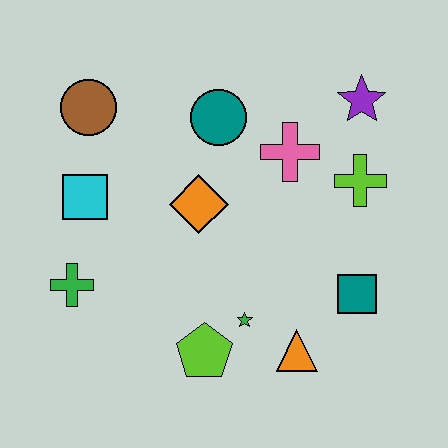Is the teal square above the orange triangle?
Yes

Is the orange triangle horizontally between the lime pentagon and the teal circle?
No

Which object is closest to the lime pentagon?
The green star is closest to the lime pentagon.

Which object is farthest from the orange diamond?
The purple star is farthest from the orange diamond.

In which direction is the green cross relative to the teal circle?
The green cross is below the teal circle.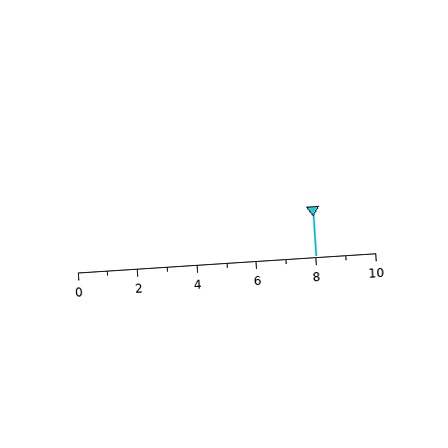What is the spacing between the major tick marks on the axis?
The major ticks are spaced 2 apart.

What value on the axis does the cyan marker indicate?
The marker indicates approximately 8.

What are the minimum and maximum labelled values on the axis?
The axis runs from 0 to 10.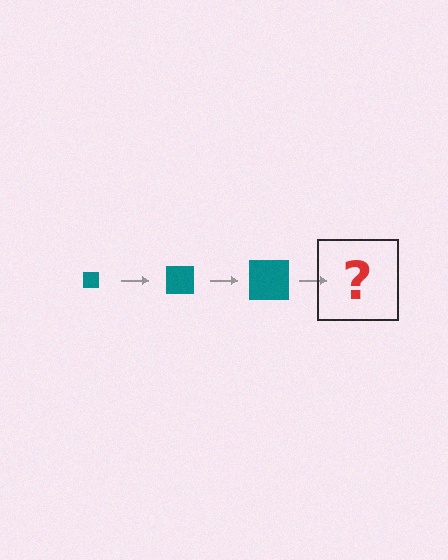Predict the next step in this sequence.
The next step is a teal square, larger than the previous one.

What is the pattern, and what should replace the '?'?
The pattern is that the square gets progressively larger each step. The '?' should be a teal square, larger than the previous one.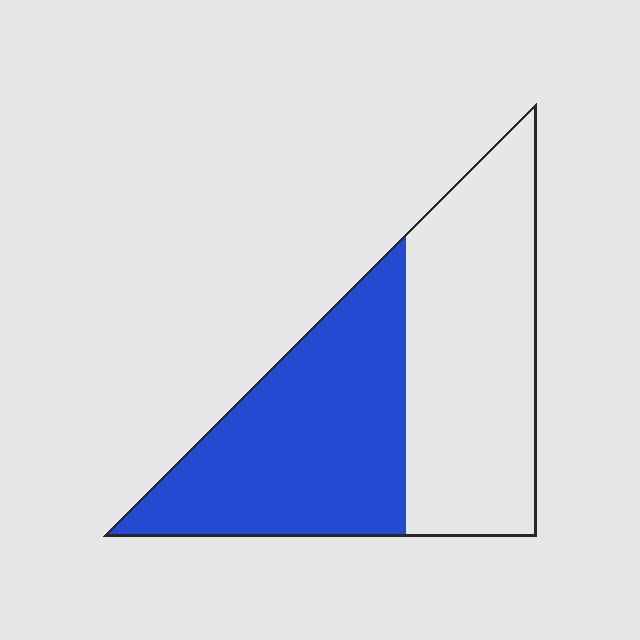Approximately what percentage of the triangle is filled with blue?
Approximately 50%.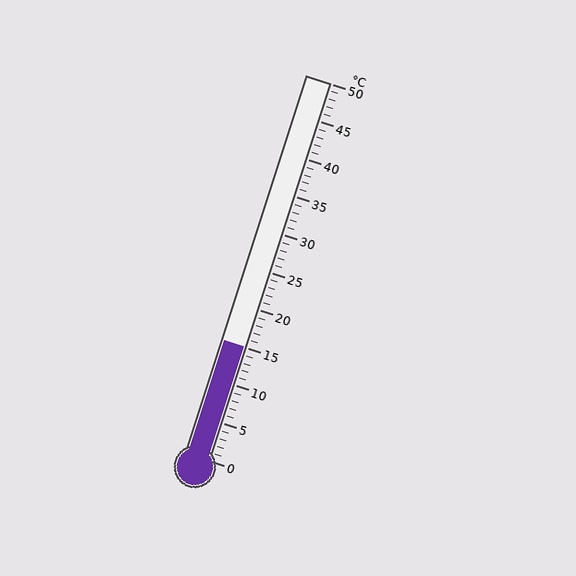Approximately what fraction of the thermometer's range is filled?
The thermometer is filled to approximately 30% of its range.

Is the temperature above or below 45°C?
The temperature is below 45°C.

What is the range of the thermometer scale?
The thermometer scale ranges from 0°C to 50°C.